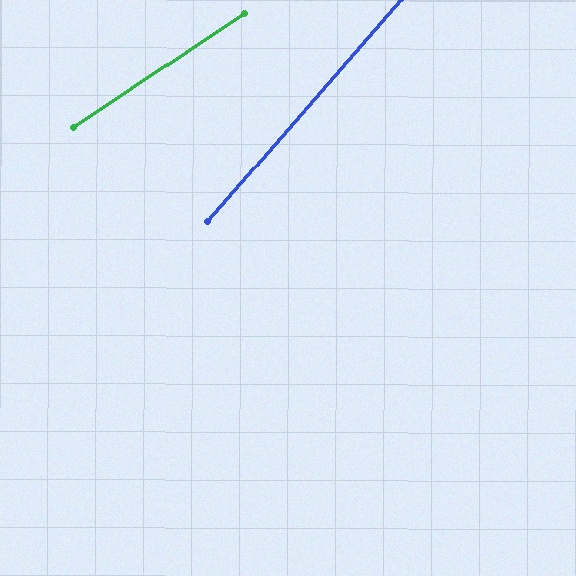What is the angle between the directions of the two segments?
Approximately 15 degrees.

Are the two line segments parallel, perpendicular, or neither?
Neither parallel nor perpendicular — they differ by about 15°.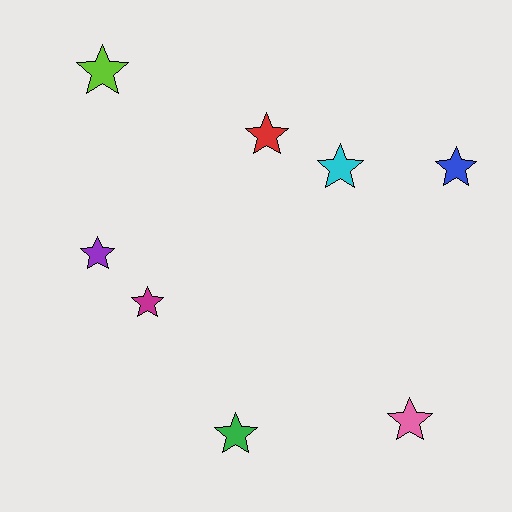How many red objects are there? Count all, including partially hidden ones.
There is 1 red object.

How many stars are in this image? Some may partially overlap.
There are 8 stars.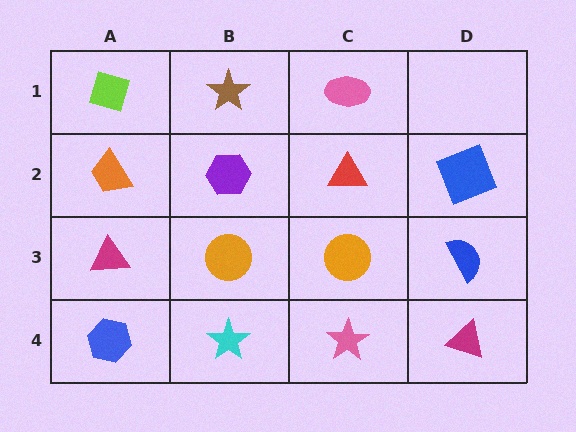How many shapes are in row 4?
4 shapes.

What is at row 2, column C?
A red triangle.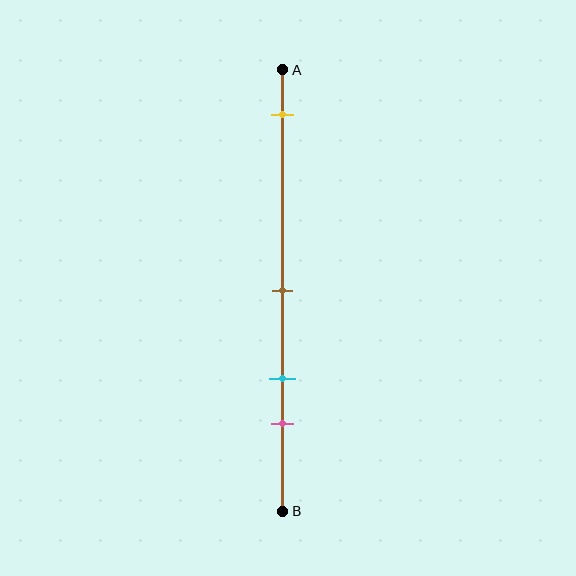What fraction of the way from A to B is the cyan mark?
The cyan mark is approximately 70% (0.7) of the way from A to B.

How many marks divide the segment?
There are 4 marks dividing the segment.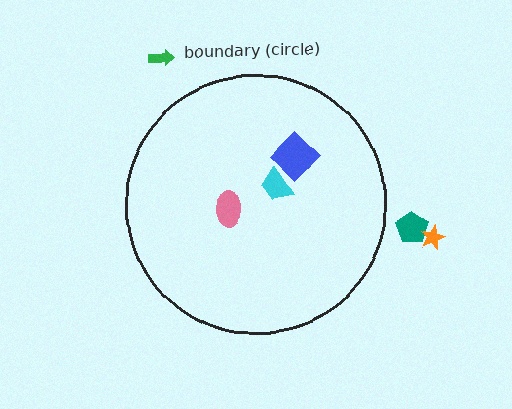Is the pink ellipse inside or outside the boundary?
Inside.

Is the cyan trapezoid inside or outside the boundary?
Inside.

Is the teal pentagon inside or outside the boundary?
Outside.